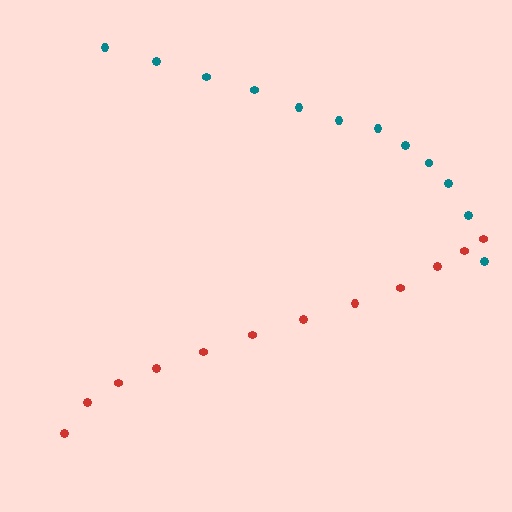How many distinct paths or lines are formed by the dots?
There are 2 distinct paths.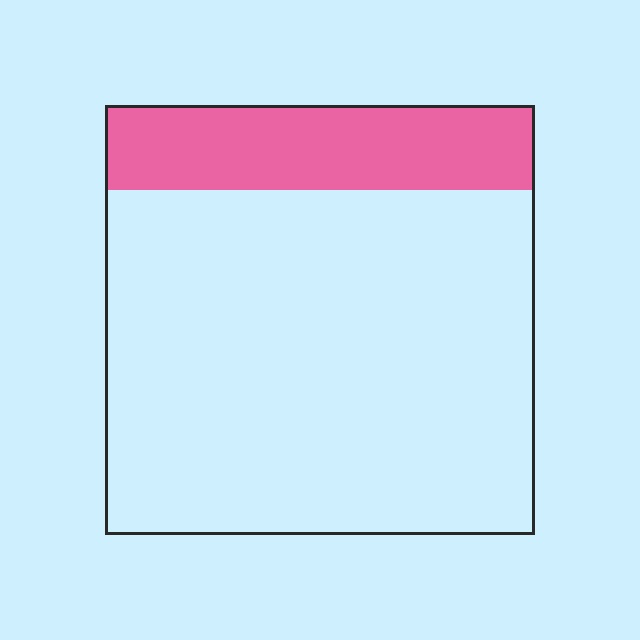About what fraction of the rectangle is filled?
About one fifth (1/5).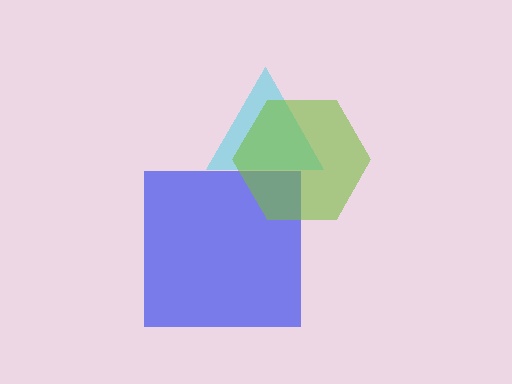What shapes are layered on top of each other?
The layered shapes are: a blue square, a cyan triangle, a lime hexagon.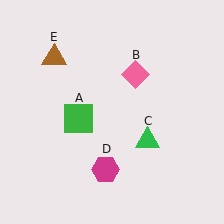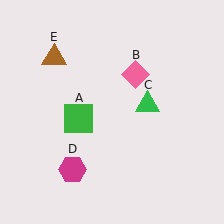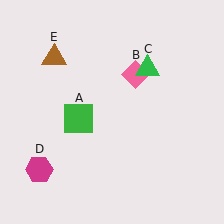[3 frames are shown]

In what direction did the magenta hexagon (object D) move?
The magenta hexagon (object D) moved left.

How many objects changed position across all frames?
2 objects changed position: green triangle (object C), magenta hexagon (object D).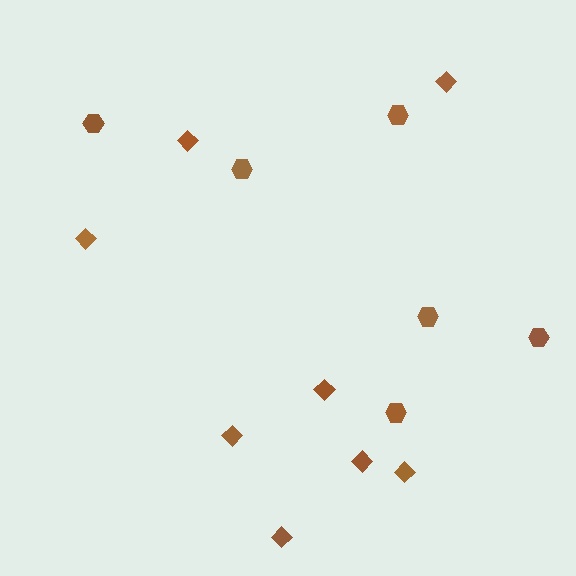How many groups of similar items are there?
There are 2 groups: one group of hexagons (6) and one group of diamonds (8).